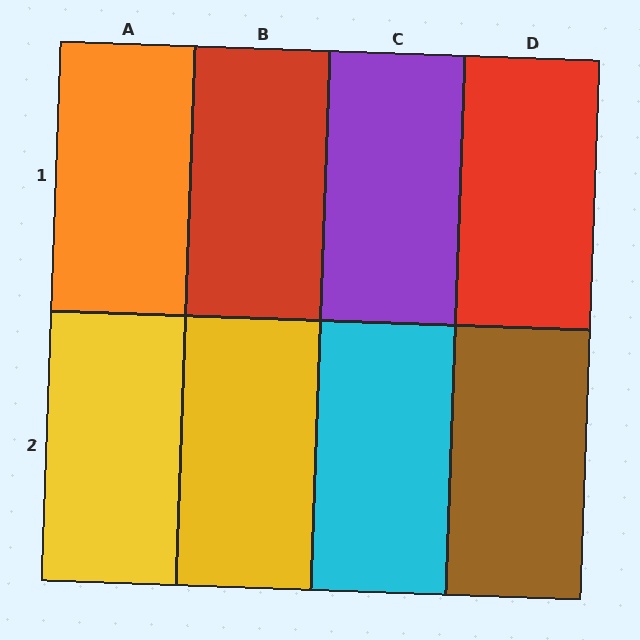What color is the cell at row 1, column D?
Red.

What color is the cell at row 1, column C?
Purple.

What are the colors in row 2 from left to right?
Yellow, yellow, cyan, brown.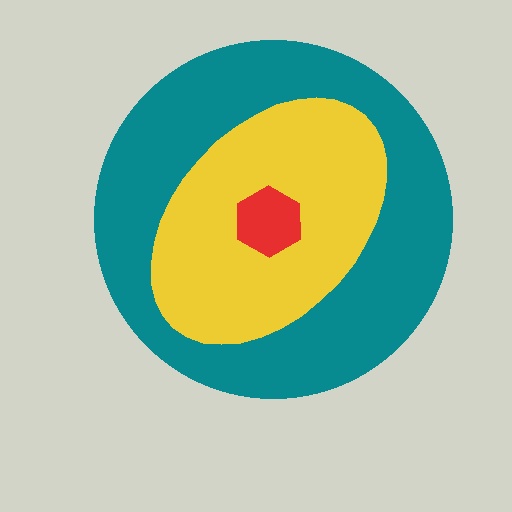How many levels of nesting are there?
3.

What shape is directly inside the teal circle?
The yellow ellipse.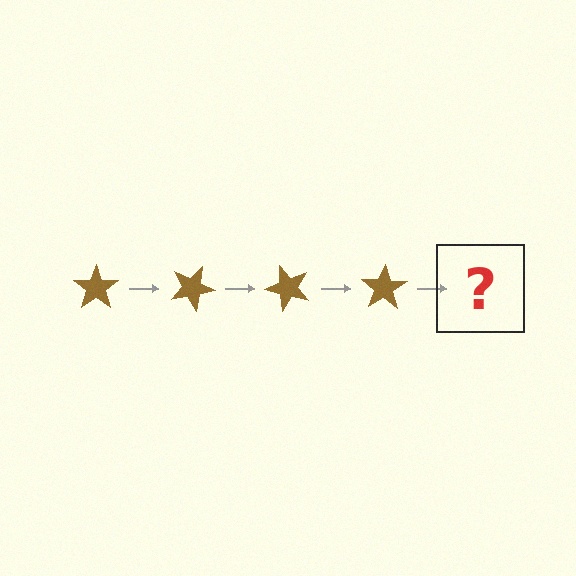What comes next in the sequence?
The next element should be a brown star rotated 100 degrees.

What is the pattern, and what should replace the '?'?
The pattern is that the star rotates 25 degrees each step. The '?' should be a brown star rotated 100 degrees.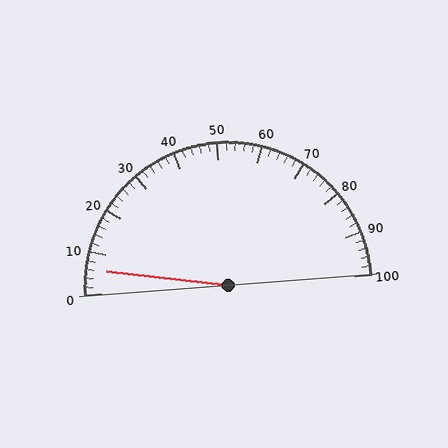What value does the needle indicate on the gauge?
The needle indicates approximately 6.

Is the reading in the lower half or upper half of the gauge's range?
The reading is in the lower half of the range (0 to 100).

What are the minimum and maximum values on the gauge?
The gauge ranges from 0 to 100.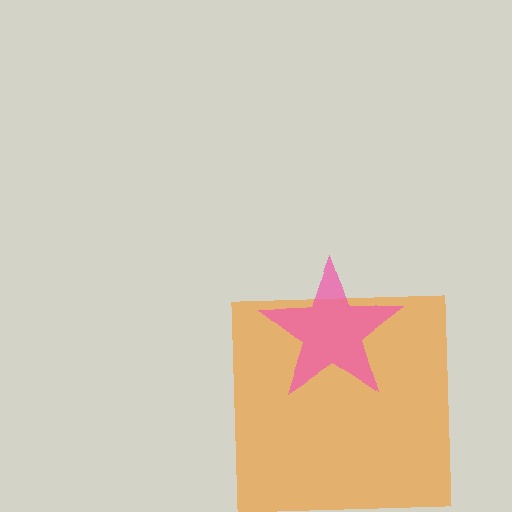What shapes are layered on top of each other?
The layered shapes are: an orange square, a pink star.